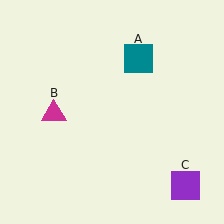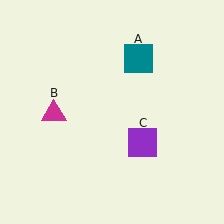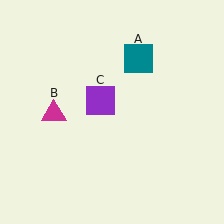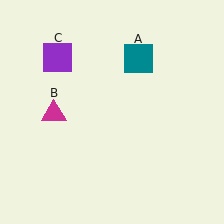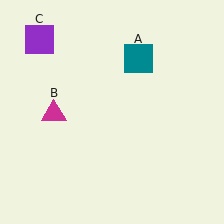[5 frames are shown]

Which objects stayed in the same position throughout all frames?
Teal square (object A) and magenta triangle (object B) remained stationary.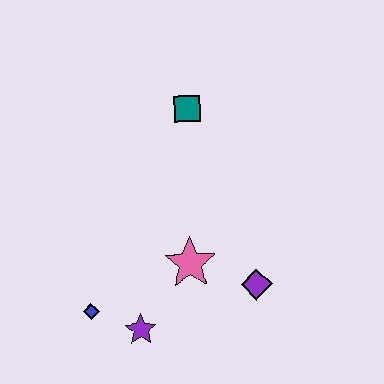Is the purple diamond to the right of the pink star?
Yes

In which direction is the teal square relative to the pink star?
The teal square is above the pink star.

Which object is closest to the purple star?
The blue diamond is closest to the purple star.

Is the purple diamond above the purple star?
Yes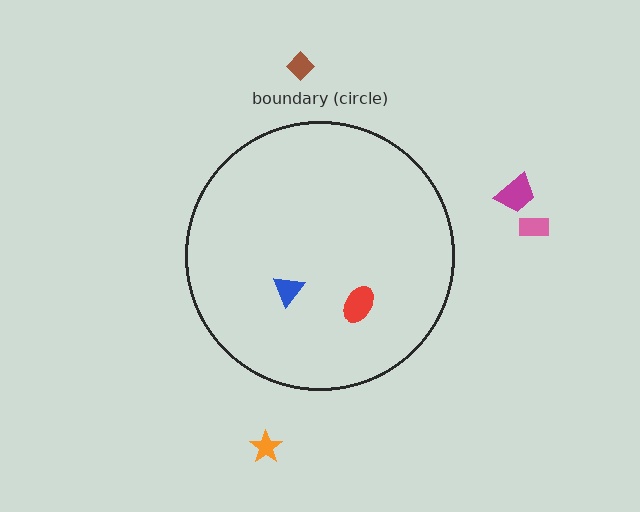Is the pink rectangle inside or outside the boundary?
Outside.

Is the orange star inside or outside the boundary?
Outside.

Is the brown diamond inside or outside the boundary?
Outside.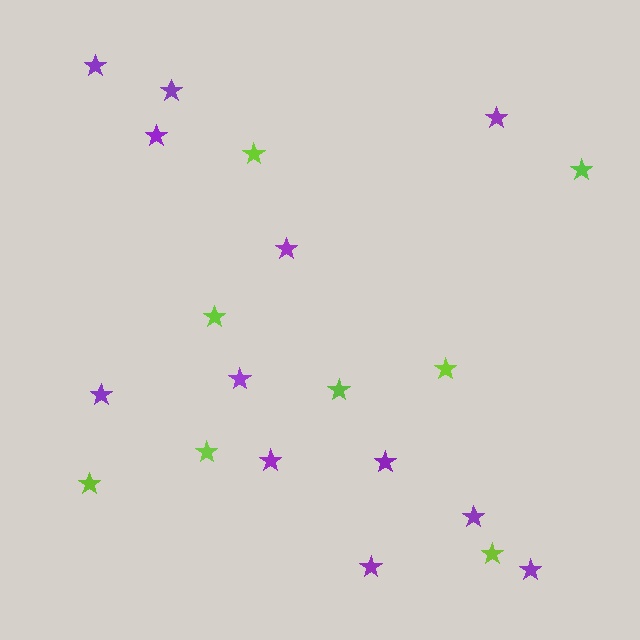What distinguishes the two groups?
There are 2 groups: one group of purple stars (12) and one group of lime stars (8).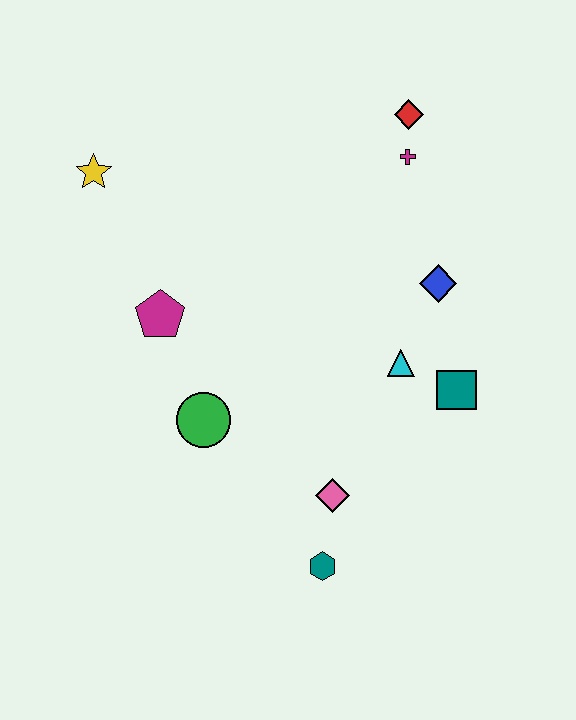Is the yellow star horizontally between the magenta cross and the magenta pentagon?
No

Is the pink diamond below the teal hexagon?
No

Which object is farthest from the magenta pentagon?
The red diamond is farthest from the magenta pentagon.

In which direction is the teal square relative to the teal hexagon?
The teal square is above the teal hexagon.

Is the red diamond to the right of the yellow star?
Yes